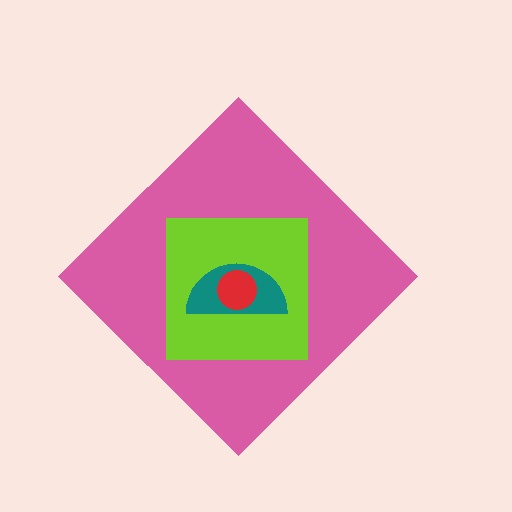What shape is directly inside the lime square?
The teal semicircle.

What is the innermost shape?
The red circle.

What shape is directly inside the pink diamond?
The lime square.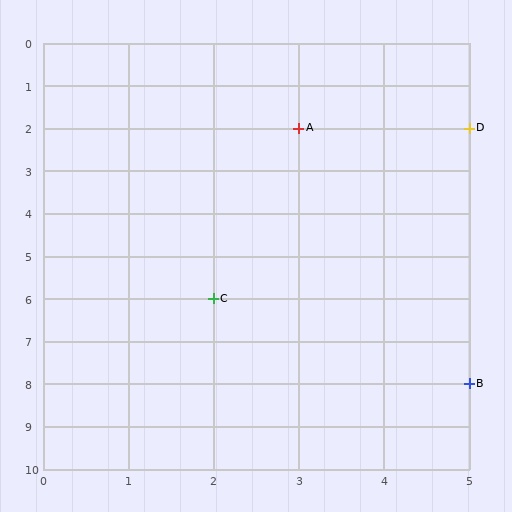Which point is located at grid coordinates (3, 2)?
Point A is at (3, 2).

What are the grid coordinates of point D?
Point D is at grid coordinates (5, 2).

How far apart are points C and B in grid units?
Points C and B are 3 columns and 2 rows apart (about 3.6 grid units diagonally).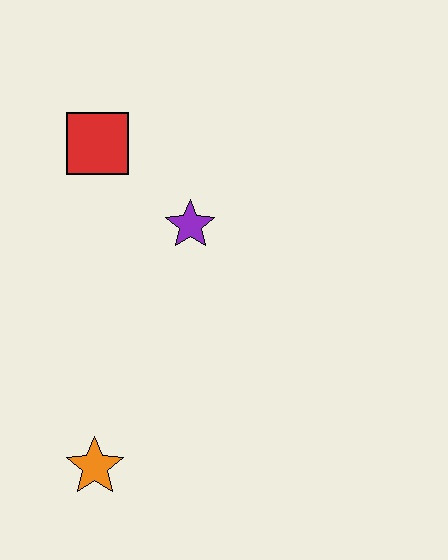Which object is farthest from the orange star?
The red square is farthest from the orange star.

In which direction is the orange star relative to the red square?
The orange star is below the red square.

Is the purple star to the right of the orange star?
Yes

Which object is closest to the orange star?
The purple star is closest to the orange star.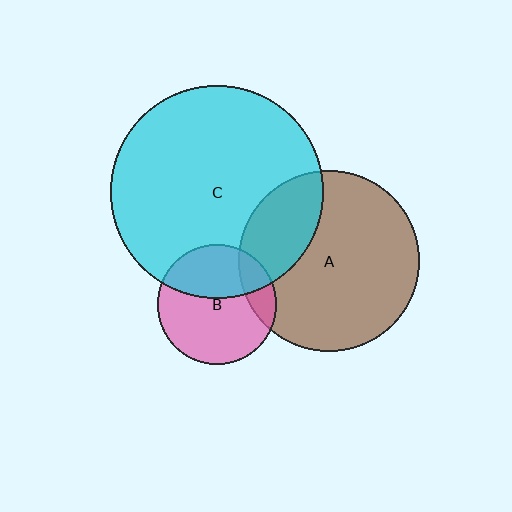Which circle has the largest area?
Circle C (cyan).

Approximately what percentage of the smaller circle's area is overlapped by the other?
Approximately 15%.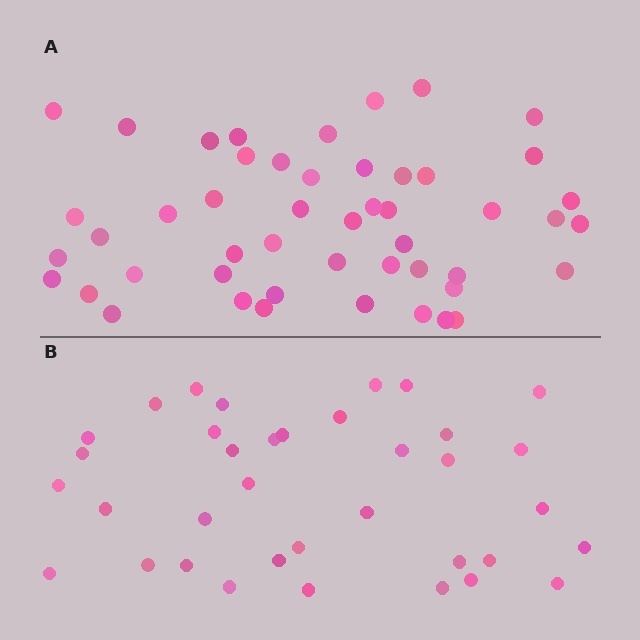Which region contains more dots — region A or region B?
Region A (the top region) has more dots.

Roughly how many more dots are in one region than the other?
Region A has approximately 15 more dots than region B.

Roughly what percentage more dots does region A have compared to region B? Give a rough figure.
About 35% more.